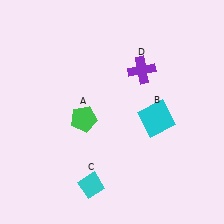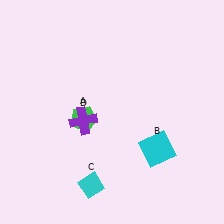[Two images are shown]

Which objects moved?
The objects that moved are: the cyan square (B), the purple cross (D).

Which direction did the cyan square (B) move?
The cyan square (B) moved down.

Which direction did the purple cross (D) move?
The purple cross (D) moved left.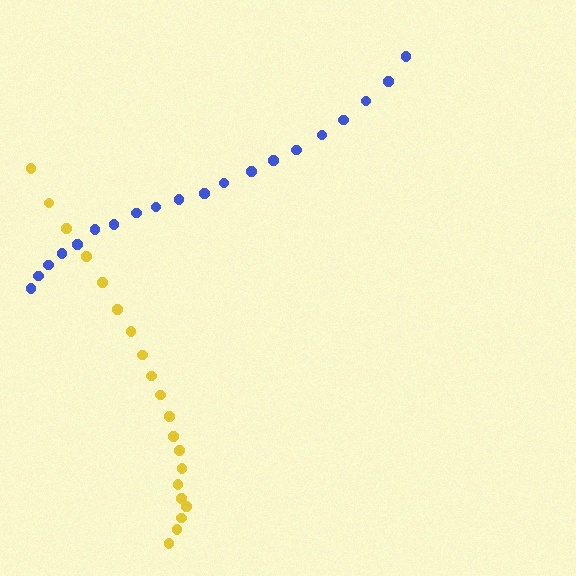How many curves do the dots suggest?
There are 2 distinct paths.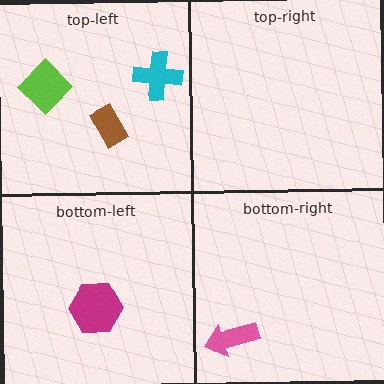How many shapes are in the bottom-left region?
1.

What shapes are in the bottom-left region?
The magenta hexagon.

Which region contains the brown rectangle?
The top-left region.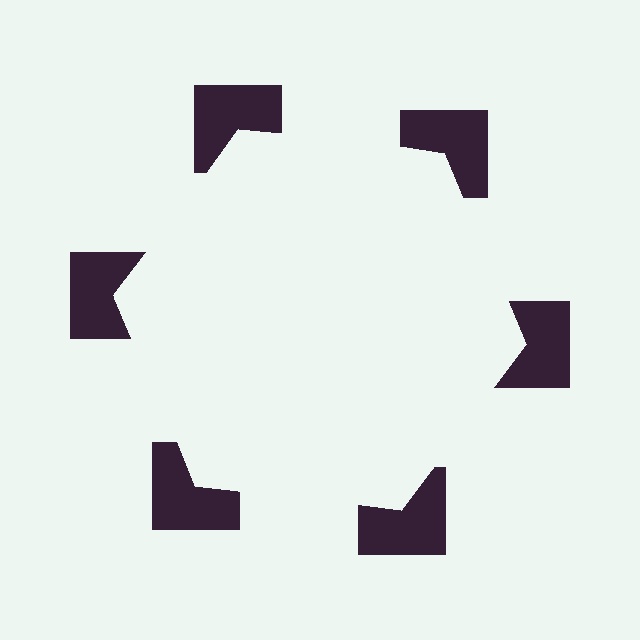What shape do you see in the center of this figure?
An illusory hexagon — its edges are inferred from the aligned wedge cuts in the notched squares, not physically drawn.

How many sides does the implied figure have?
6 sides.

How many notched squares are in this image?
There are 6 — one at each vertex of the illusory hexagon.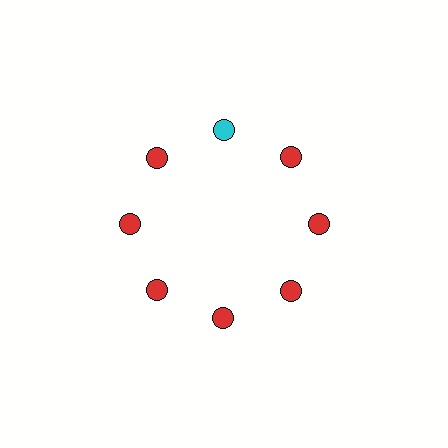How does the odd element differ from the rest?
It has a different color: cyan instead of red.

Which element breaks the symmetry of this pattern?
The cyan circle at roughly the 12 o'clock position breaks the symmetry. All other shapes are red circles.